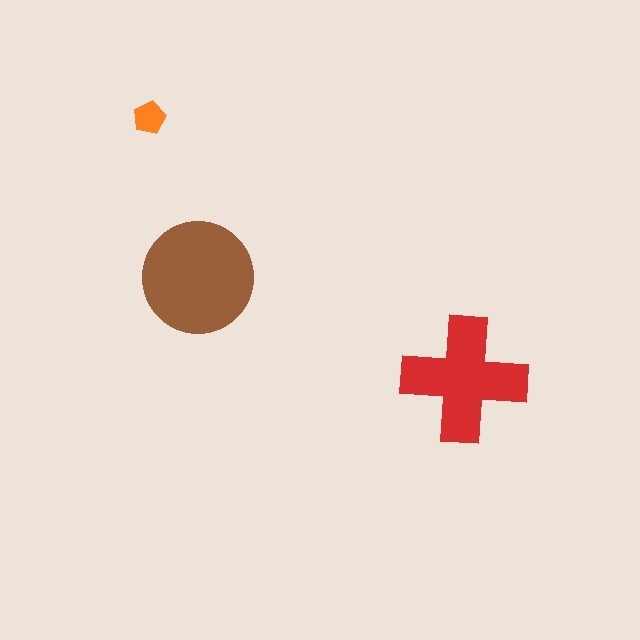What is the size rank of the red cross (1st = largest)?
2nd.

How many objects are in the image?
There are 3 objects in the image.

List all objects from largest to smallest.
The brown circle, the red cross, the orange pentagon.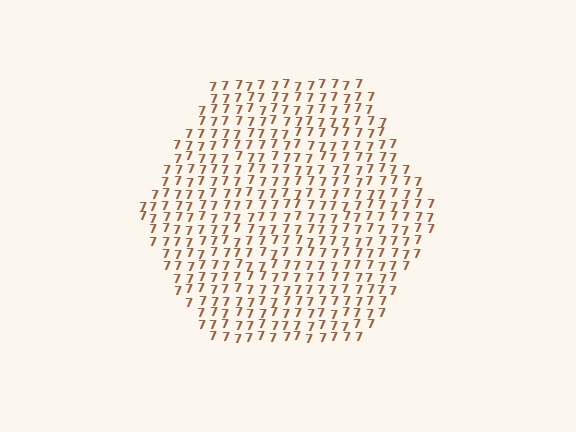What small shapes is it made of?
It is made of small digit 7's.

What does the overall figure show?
The overall figure shows a hexagon.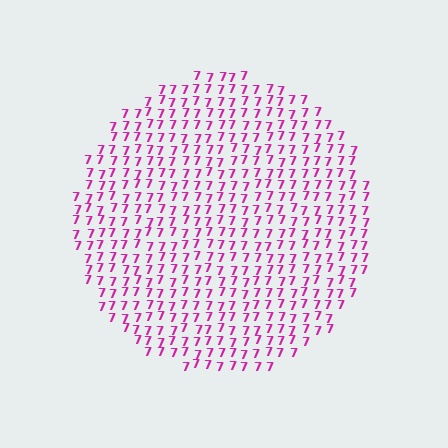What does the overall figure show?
The overall figure shows a circle.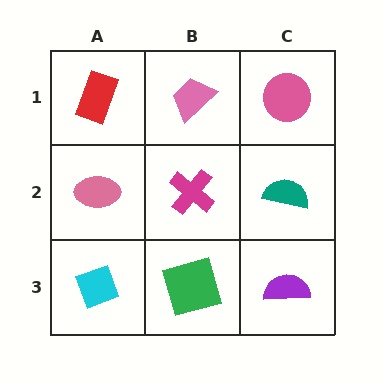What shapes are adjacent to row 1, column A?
A pink ellipse (row 2, column A), a pink trapezoid (row 1, column B).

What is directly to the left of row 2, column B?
A pink ellipse.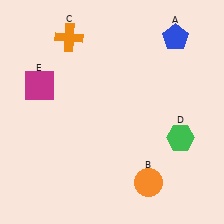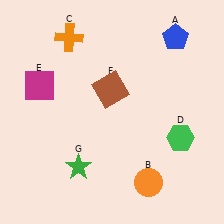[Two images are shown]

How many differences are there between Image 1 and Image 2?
There are 2 differences between the two images.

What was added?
A brown square (F), a green star (G) were added in Image 2.